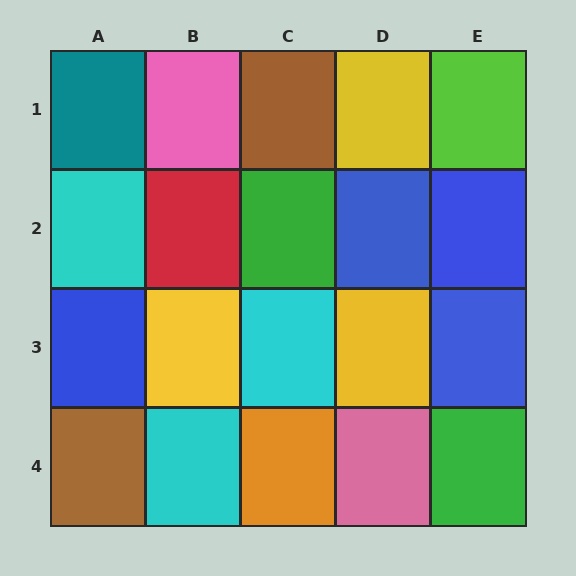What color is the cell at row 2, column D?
Blue.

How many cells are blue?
4 cells are blue.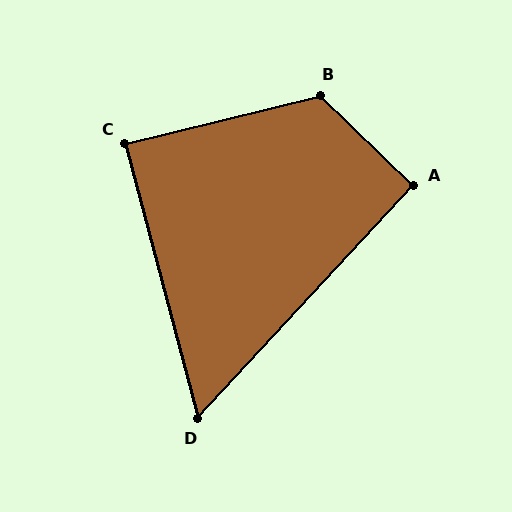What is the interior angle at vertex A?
Approximately 91 degrees (approximately right).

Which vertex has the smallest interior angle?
D, at approximately 58 degrees.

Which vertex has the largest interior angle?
B, at approximately 122 degrees.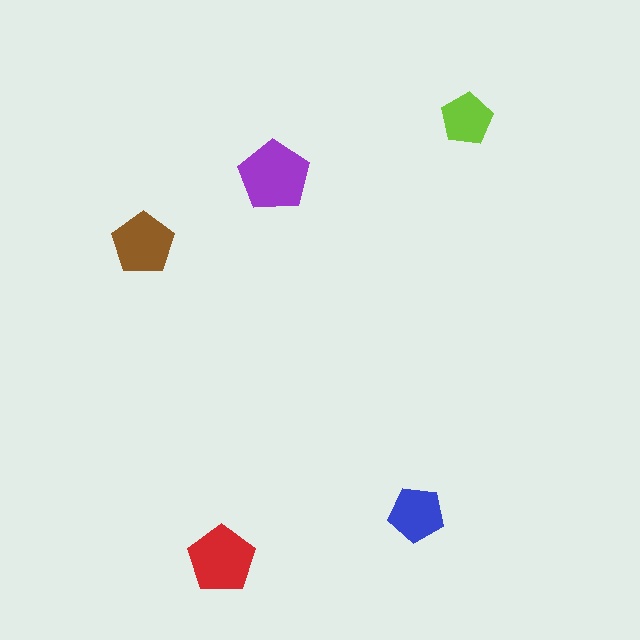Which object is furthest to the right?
The lime pentagon is rightmost.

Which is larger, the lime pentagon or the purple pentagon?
The purple one.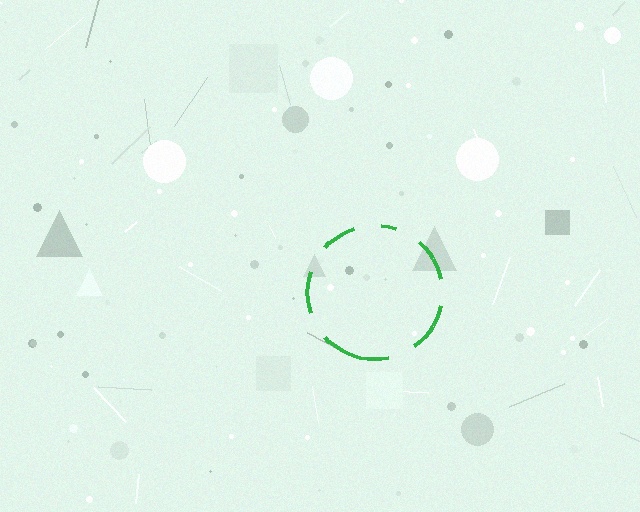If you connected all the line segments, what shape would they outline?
They would outline a circle.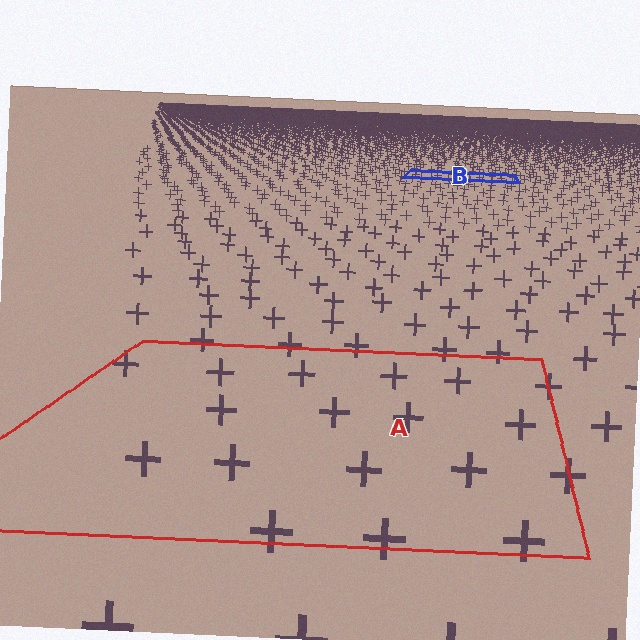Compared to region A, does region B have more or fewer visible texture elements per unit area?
Region B has more texture elements per unit area — they are packed more densely because it is farther away.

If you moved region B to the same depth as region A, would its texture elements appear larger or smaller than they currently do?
They would appear larger. At a closer depth, the same texture elements are projected at a bigger on-screen size.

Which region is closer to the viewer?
Region A is closer. The texture elements there are larger and more spread out.